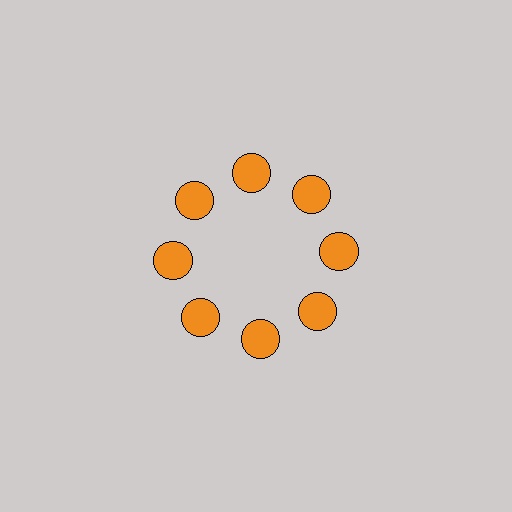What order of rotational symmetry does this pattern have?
This pattern has 8-fold rotational symmetry.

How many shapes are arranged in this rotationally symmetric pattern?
There are 8 shapes, arranged in 8 groups of 1.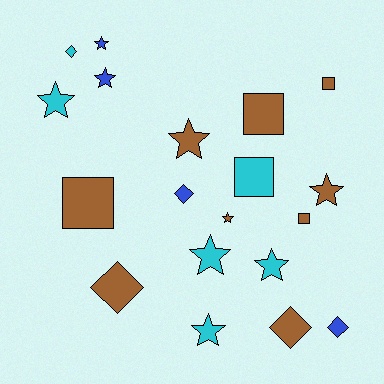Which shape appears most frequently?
Star, with 9 objects.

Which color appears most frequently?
Brown, with 9 objects.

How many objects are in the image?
There are 19 objects.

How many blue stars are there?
There are 2 blue stars.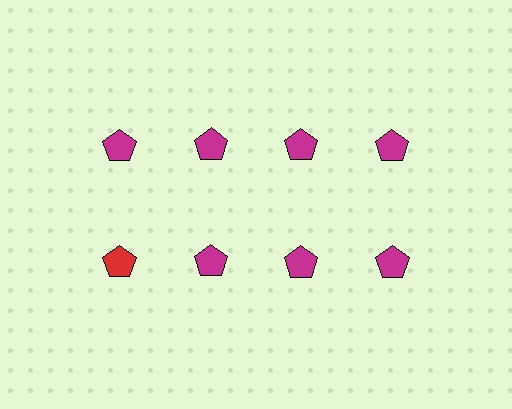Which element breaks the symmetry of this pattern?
The red pentagon in the second row, leftmost column breaks the symmetry. All other shapes are magenta pentagons.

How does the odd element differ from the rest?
It has a different color: red instead of magenta.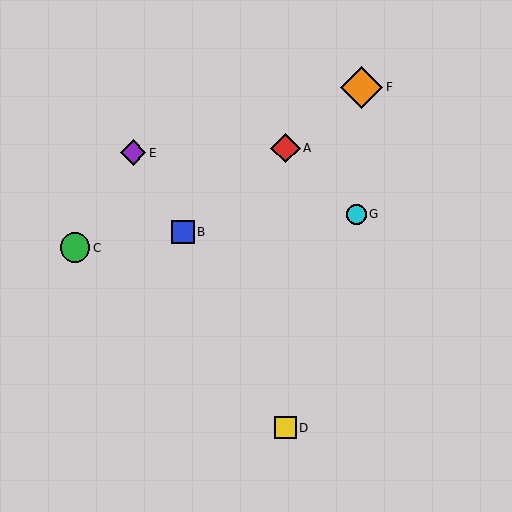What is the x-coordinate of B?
Object B is at x≈183.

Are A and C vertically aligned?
No, A is at x≈285 and C is at x≈75.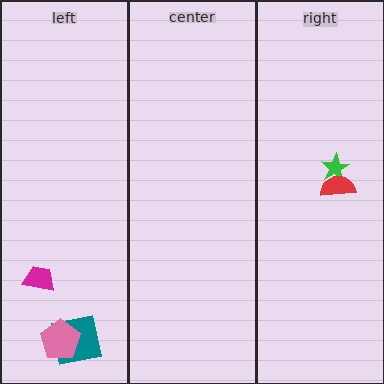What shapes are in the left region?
The teal square, the magenta trapezoid, the pink pentagon.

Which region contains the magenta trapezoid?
The left region.